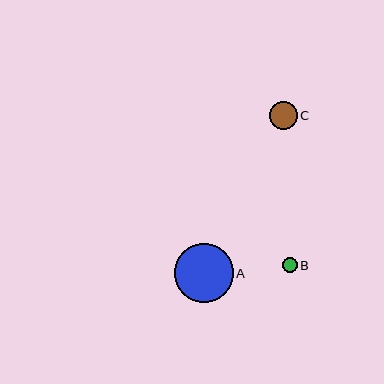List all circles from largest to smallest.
From largest to smallest: A, C, B.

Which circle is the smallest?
Circle B is the smallest with a size of approximately 15 pixels.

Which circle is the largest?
Circle A is the largest with a size of approximately 59 pixels.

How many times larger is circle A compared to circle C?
Circle A is approximately 2.1 times the size of circle C.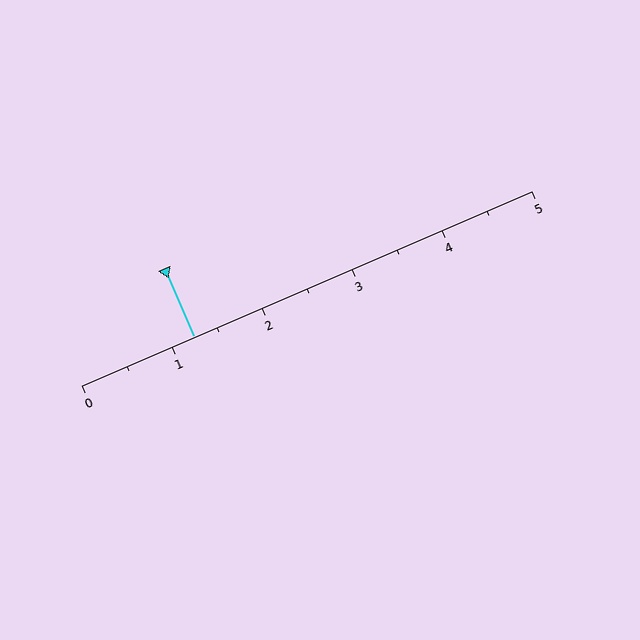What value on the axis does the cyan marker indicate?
The marker indicates approximately 1.2.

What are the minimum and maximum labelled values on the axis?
The axis runs from 0 to 5.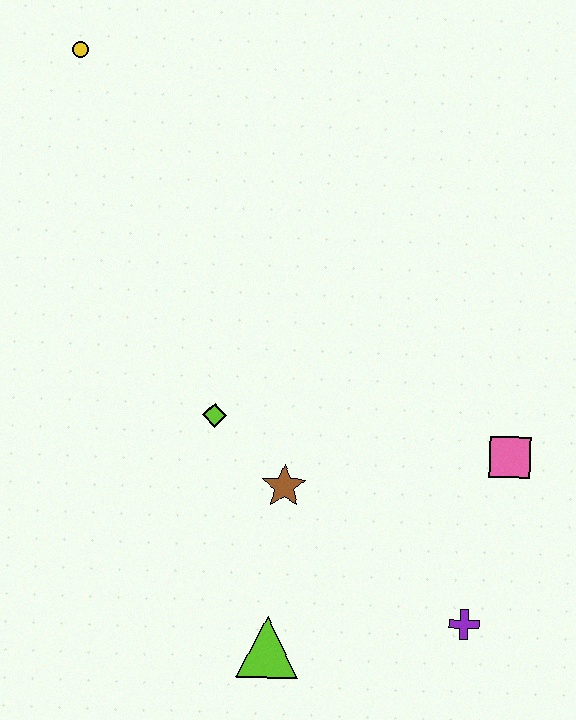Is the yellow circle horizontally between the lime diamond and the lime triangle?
No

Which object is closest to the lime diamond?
The brown star is closest to the lime diamond.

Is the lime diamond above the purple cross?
Yes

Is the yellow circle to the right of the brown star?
No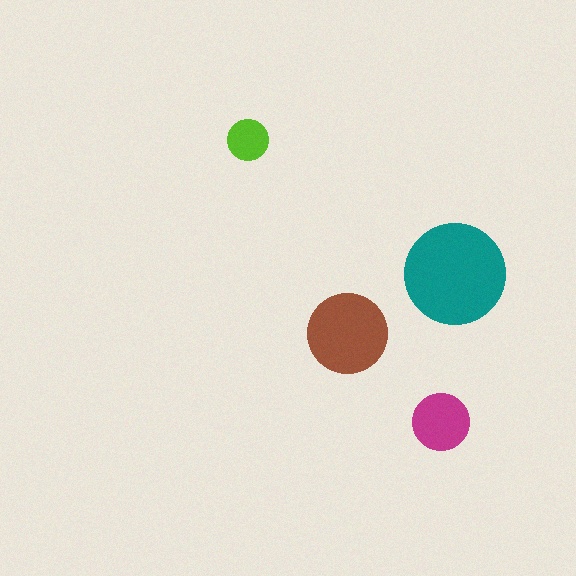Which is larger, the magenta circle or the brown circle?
The brown one.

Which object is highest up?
The lime circle is topmost.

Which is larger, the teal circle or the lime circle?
The teal one.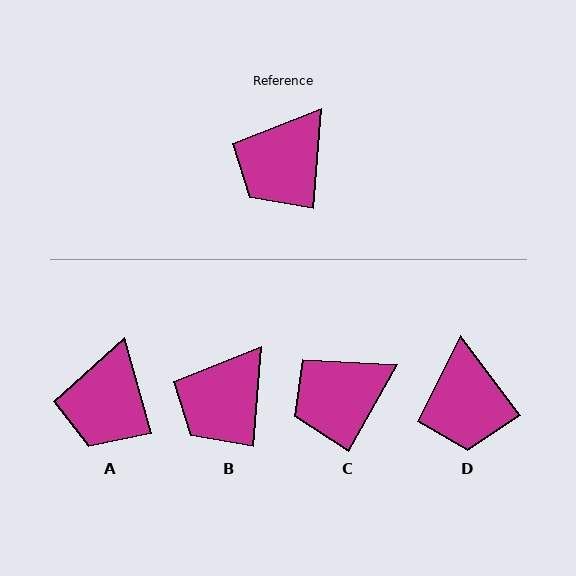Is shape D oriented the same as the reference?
No, it is off by about 42 degrees.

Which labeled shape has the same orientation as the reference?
B.